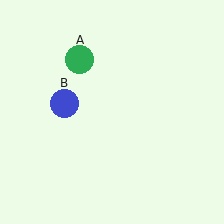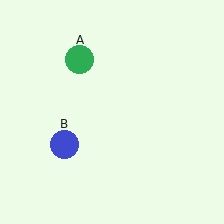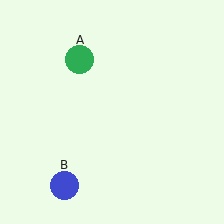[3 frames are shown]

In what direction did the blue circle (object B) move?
The blue circle (object B) moved down.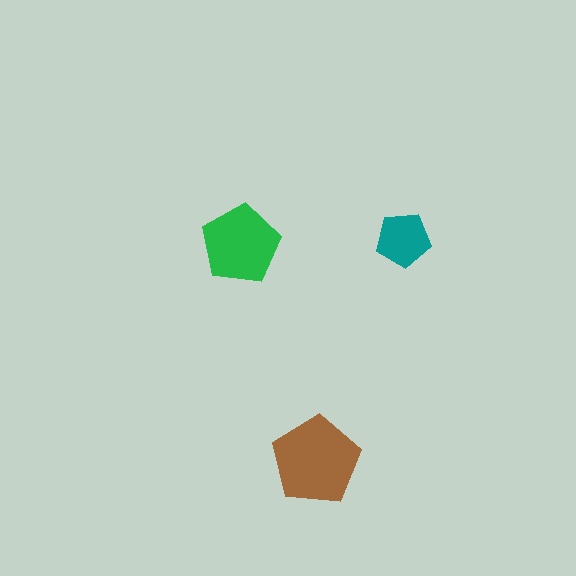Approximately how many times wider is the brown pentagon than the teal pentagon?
About 1.5 times wider.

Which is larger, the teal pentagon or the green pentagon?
The green one.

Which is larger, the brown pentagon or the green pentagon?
The brown one.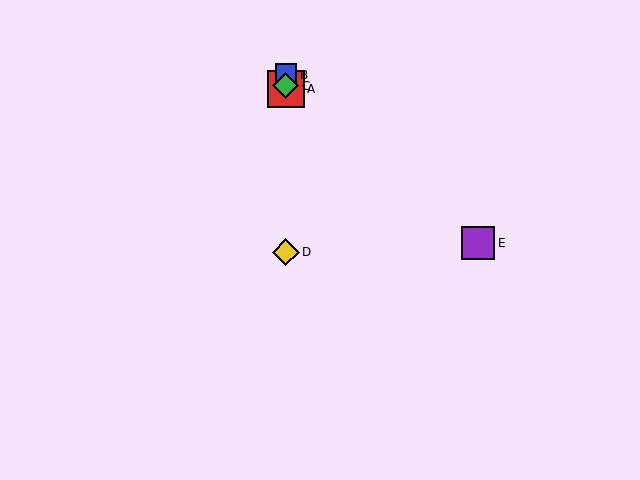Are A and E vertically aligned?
No, A is at x≈286 and E is at x≈478.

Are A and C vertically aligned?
Yes, both are at x≈286.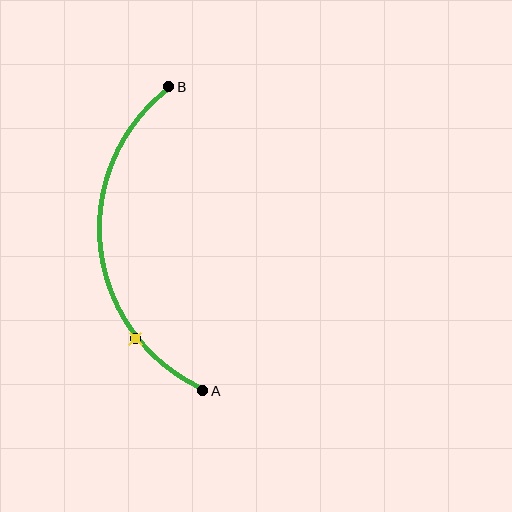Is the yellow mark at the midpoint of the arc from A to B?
No. The yellow mark lies on the arc but is closer to endpoint A. The arc midpoint would be at the point on the curve equidistant along the arc from both A and B.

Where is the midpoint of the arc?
The arc midpoint is the point on the curve farthest from the straight line joining A and B. It sits to the left of that line.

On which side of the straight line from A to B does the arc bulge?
The arc bulges to the left of the straight line connecting A and B.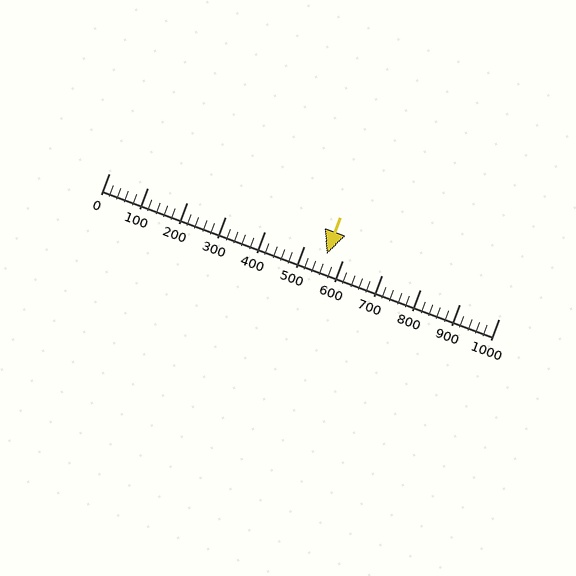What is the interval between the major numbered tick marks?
The major tick marks are spaced 100 units apart.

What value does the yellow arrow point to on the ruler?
The yellow arrow points to approximately 560.